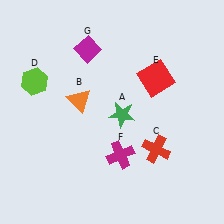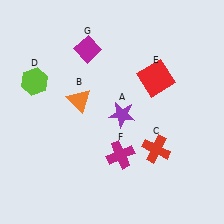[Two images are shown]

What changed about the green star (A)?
In Image 1, A is green. In Image 2, it changed to purple.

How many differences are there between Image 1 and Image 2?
There is 1 difference between the two images.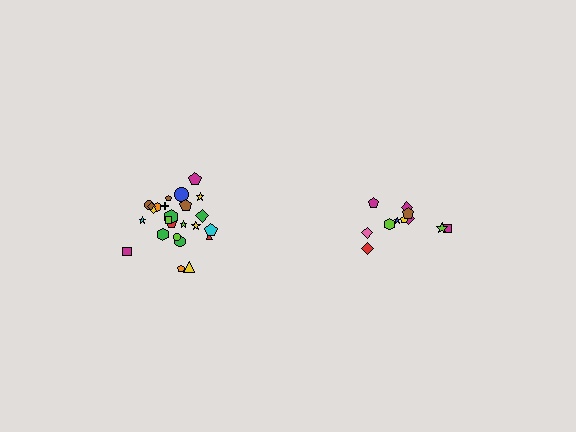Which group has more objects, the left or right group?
The left group.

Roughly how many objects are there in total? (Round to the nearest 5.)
Roughly 35 objects in total.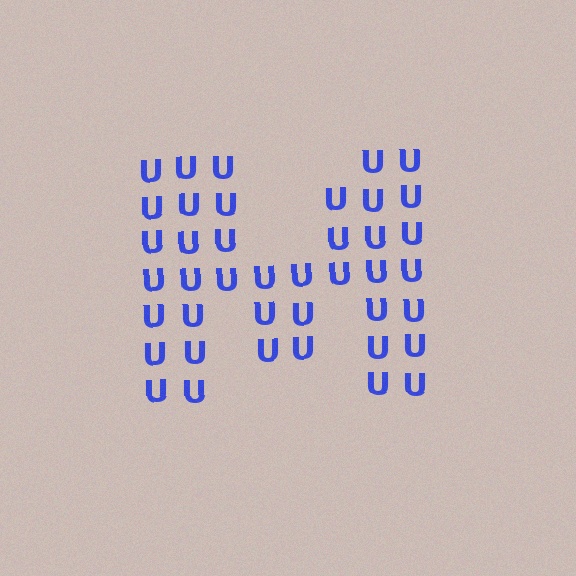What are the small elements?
The small elements are letter U's.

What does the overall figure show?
The overall figure shows the letter M.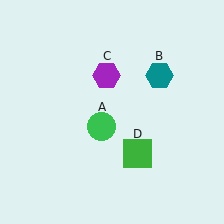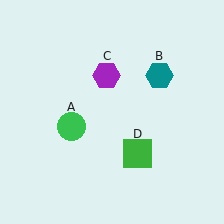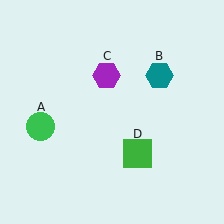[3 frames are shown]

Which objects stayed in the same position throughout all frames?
Teal hexagon (object B) and purple hexagon (object C) and green square (object D) remained stationary.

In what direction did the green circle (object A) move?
The green circle (object A) moved left.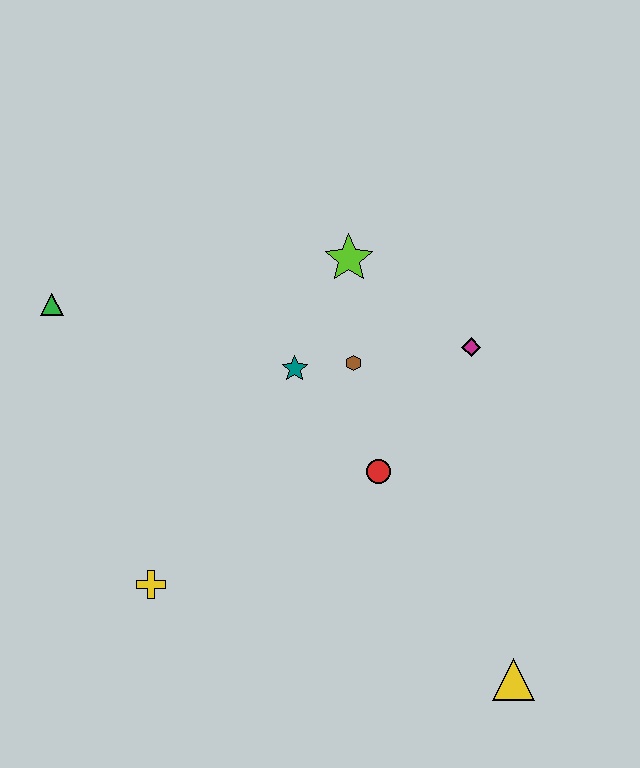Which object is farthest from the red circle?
The green triangle is farthest from the red circle.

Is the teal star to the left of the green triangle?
No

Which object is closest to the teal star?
The brown hexagon is closest to the teal star.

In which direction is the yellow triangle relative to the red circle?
The yellow triangle is below the red circle.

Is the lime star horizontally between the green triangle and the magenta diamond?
Yes